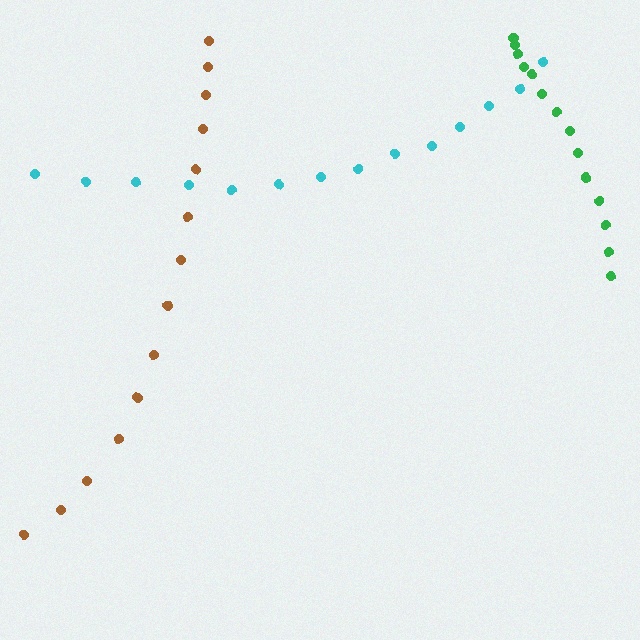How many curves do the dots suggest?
There are 3 distinct paths.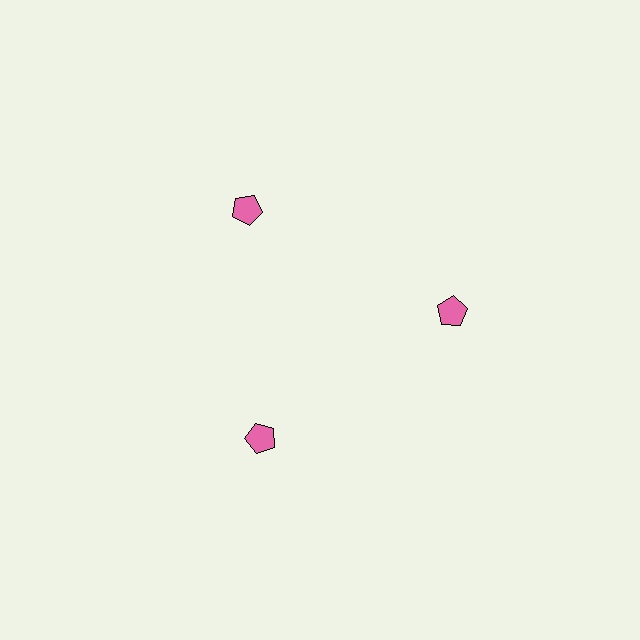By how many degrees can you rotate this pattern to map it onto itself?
The pattern maps onto itself every 120 degrees of rotation.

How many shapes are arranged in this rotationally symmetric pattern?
There are 3 shapes, arranged in 3 groups of 1.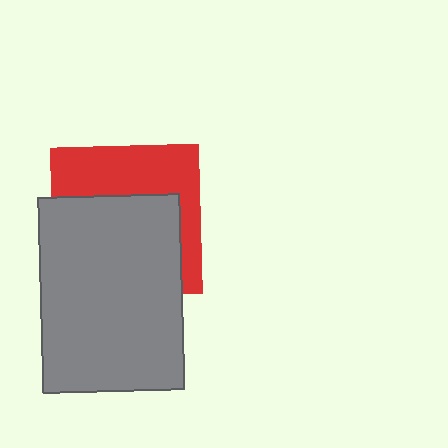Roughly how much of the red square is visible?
A small part of it is visible (roughly 41%).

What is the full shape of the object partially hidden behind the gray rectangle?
The partially hidden object is a red square.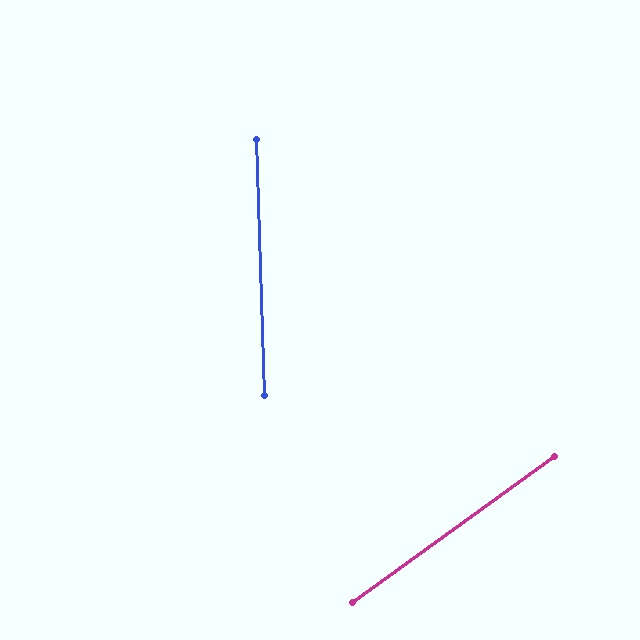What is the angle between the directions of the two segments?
Approximately 56 degrees.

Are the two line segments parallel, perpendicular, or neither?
Neither parallel nor perpendicular — they differ by about 56°.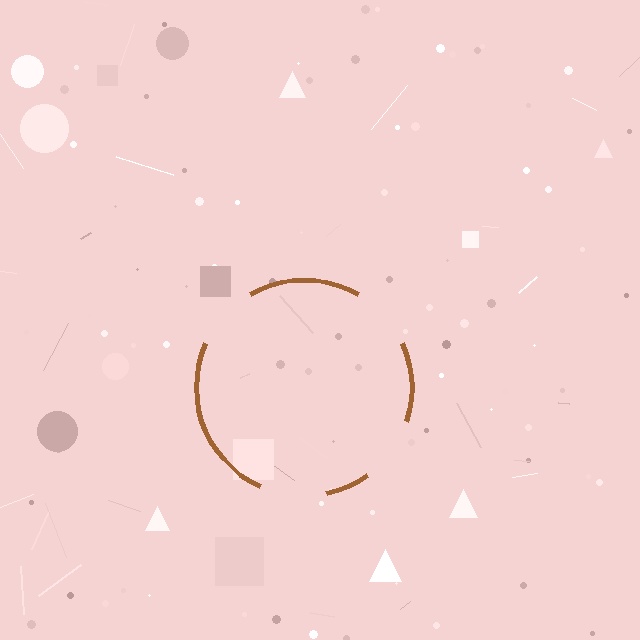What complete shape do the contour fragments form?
The contour fragments form a circle.